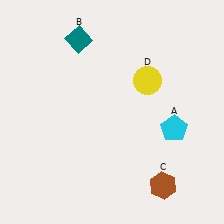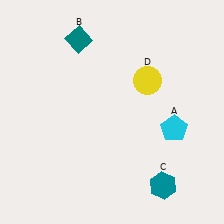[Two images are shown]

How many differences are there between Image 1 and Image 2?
There is 1 difference between the two images.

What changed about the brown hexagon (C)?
In Image 1, C is brown. In Image 2, it changed to teal.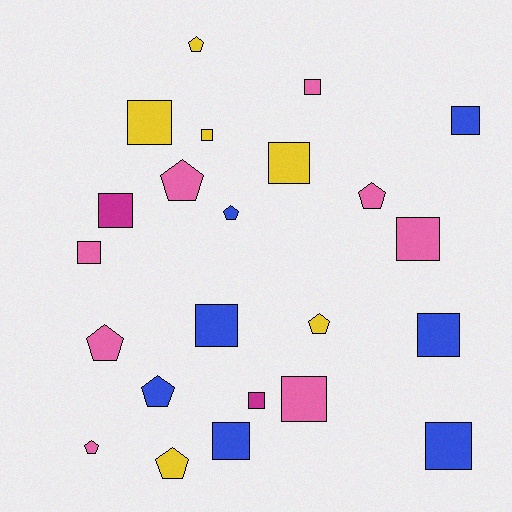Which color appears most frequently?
Pink, with 8 objects.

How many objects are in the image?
There are 23 objects.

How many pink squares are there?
There are 4 pink squares.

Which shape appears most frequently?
Square, with 14 objects.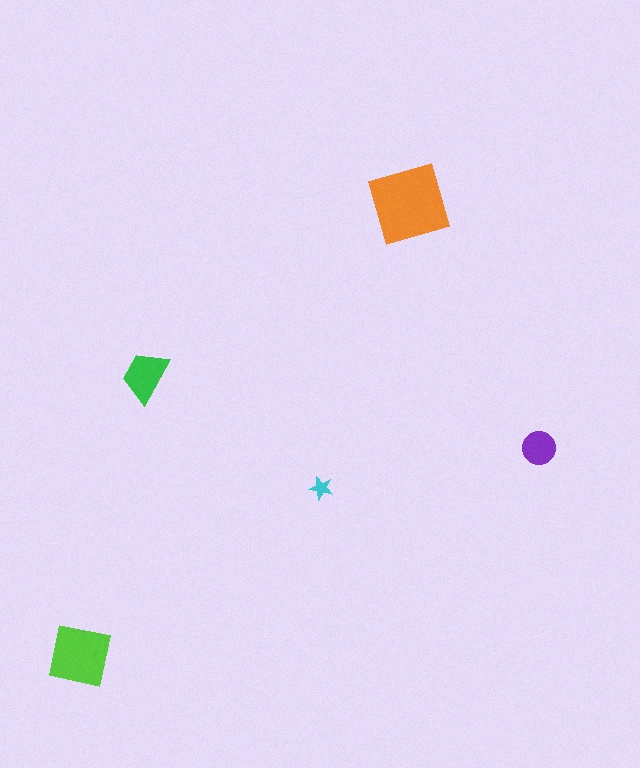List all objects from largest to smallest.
The orange diamond, the lime square, the green trapezoid, the purple circle, the cyan star.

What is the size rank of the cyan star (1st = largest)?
5th.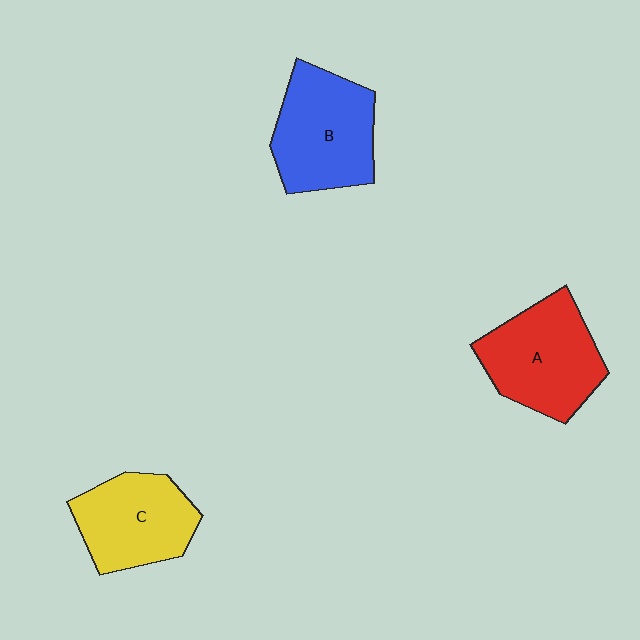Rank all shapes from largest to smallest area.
From largest to smallest: A (red), B (blue), C (yellow).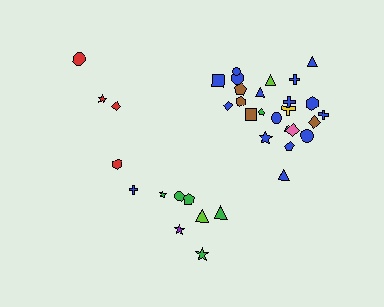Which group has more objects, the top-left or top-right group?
The top-right group.